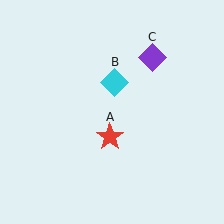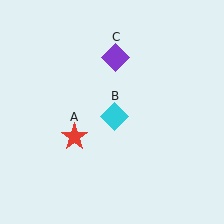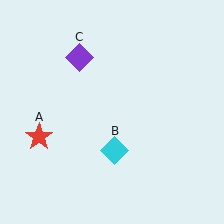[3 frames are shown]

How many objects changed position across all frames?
3 objects changed position: red star (object A), cyan diamond (object B), purple diamond (object C).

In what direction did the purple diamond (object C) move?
The purple diamond (object C) moved left.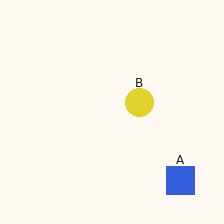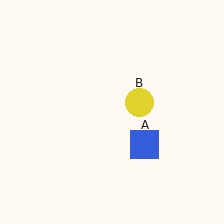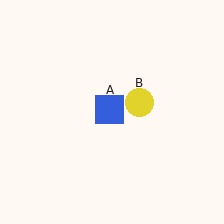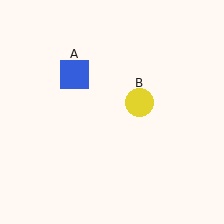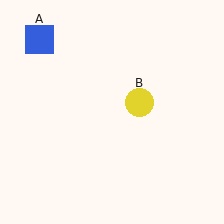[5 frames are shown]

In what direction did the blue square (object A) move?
The blue square (object A) moved up and to the left.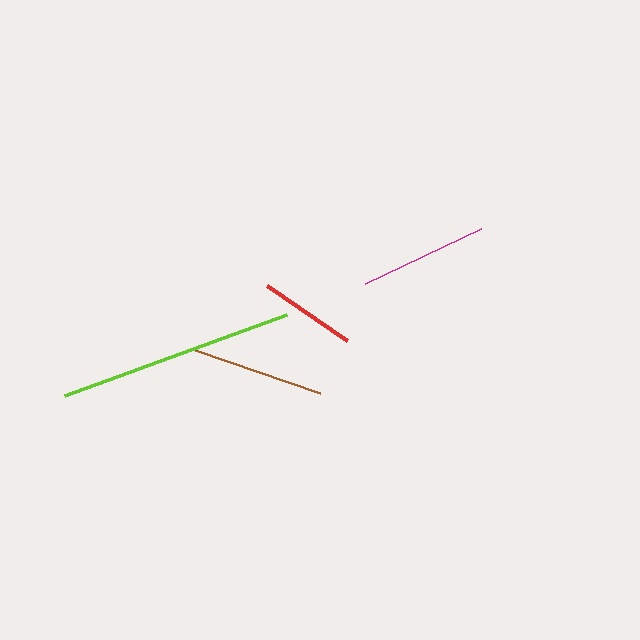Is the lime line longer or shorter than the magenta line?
The lime line is longer than the magenta line.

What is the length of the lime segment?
The lime segment is approximately 236 pixels long.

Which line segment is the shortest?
The red line is the shortest at approximately 97 pixels.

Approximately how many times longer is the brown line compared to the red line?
The brown line is approximately 1.4 times the length of the red line.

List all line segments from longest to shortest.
From longest to shortest: lime, brown, magenta, red.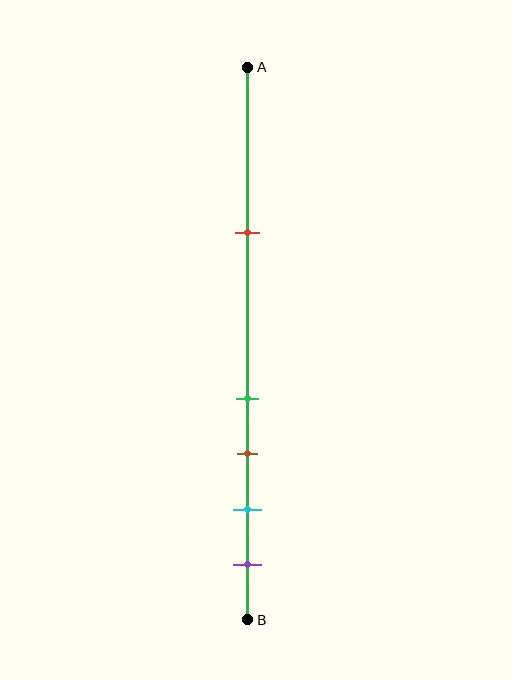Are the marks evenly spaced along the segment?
No, the marks are not evenly spaced.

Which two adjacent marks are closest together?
The green and brown marks are the closest adjacent pair.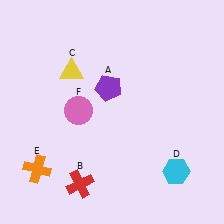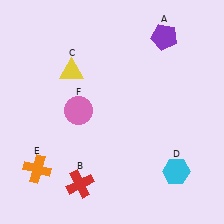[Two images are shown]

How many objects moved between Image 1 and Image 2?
1 object moved between the two images.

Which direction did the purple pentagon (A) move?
The purple pentagon (A) moved right.